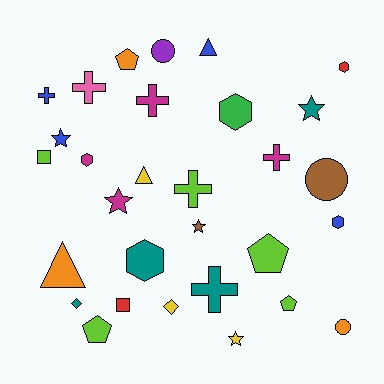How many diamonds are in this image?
There are 2 diamonds.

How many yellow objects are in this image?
There are 3 yellow objects.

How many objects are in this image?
There are 30 objects.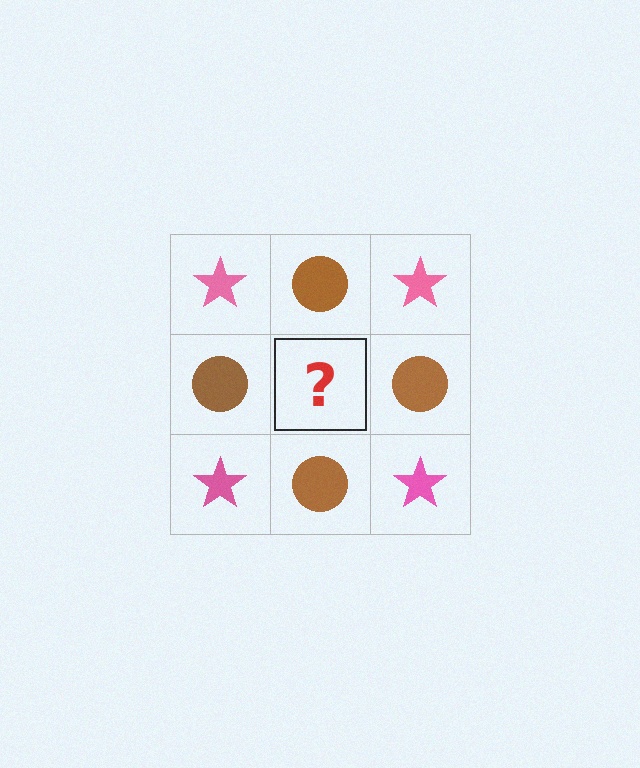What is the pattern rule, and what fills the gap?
The rule is that it alternates pink star and brown circle in a checkerboard pattern. The gap should be filled with a pink star.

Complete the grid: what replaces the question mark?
The question mark should be replaced with a pink star.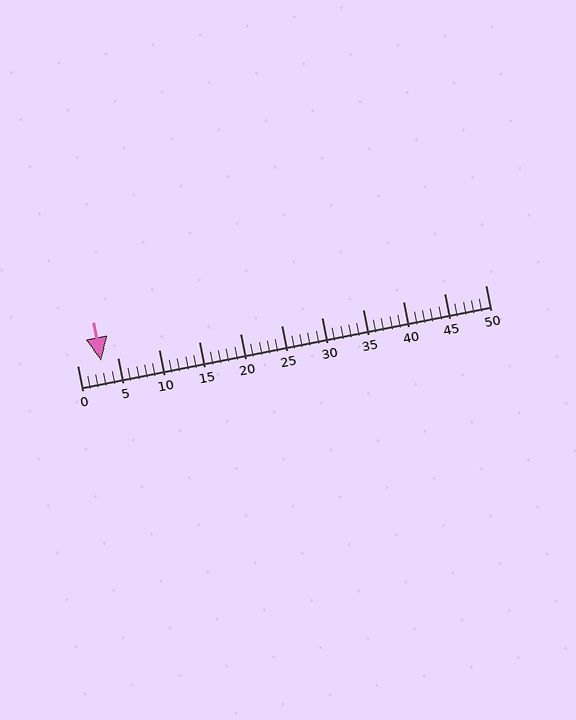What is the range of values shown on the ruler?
The ruler shows values from 0 to 50.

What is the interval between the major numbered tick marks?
The major tick marks are spaced 5 units apart.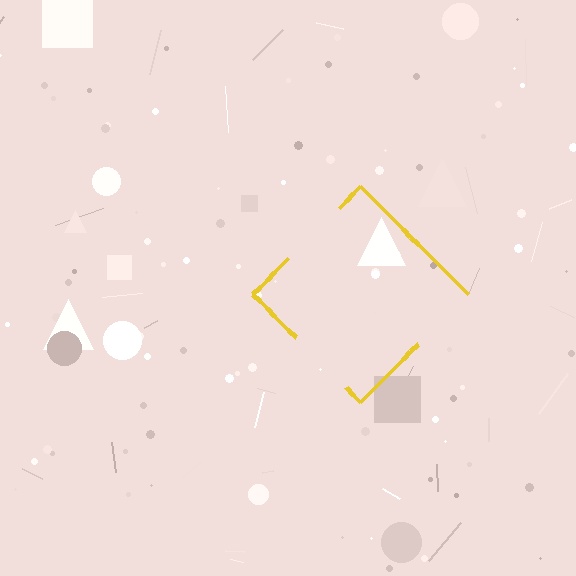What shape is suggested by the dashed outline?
The dashed outline suggests a diamond.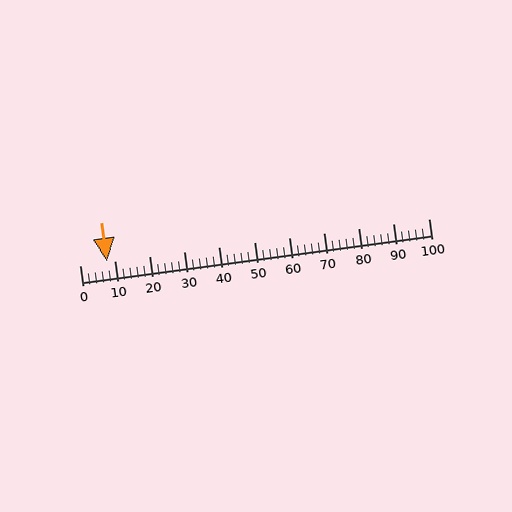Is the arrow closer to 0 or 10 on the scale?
The arrow is closer to 10.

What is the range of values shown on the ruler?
The ruler shows values from 0 to 100.